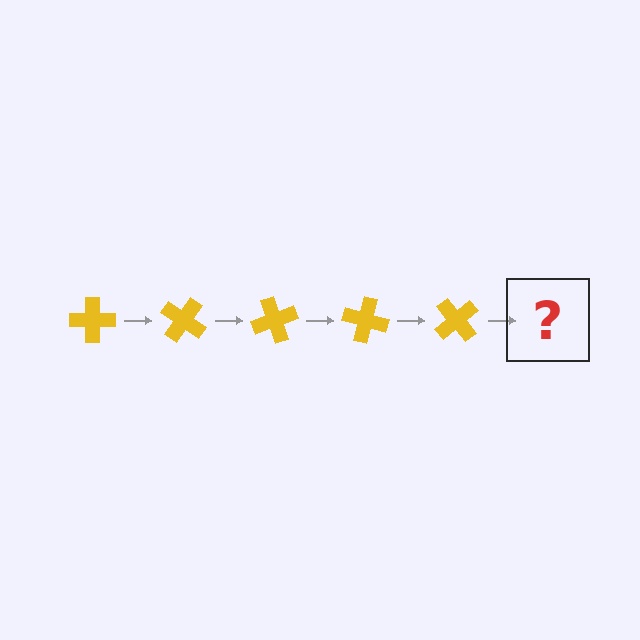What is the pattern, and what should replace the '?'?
The pattern is that the cross rotates 35 degrees each step. The '?' should be a yellow cross rotated 175 degrees.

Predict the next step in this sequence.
The next step is a yellow cross rotated 175 degrees.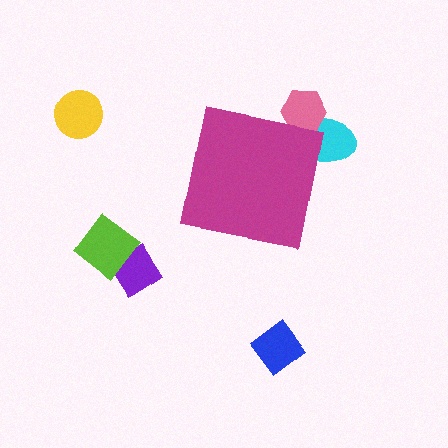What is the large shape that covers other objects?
A magenta square.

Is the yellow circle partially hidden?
No, the yellow circle is fully visible.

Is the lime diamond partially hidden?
No, the lime diamond is fully visible.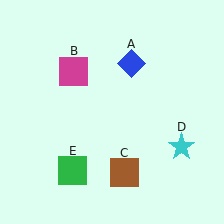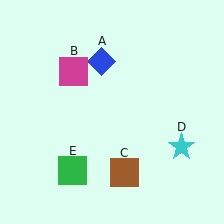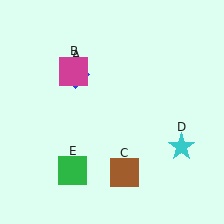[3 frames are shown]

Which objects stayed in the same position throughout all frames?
Magenta square (object B) and brown square (object C) and cyan star (object D) and green square (object E) remained stationary.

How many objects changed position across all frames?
1 object changed position: blue diamond (object A).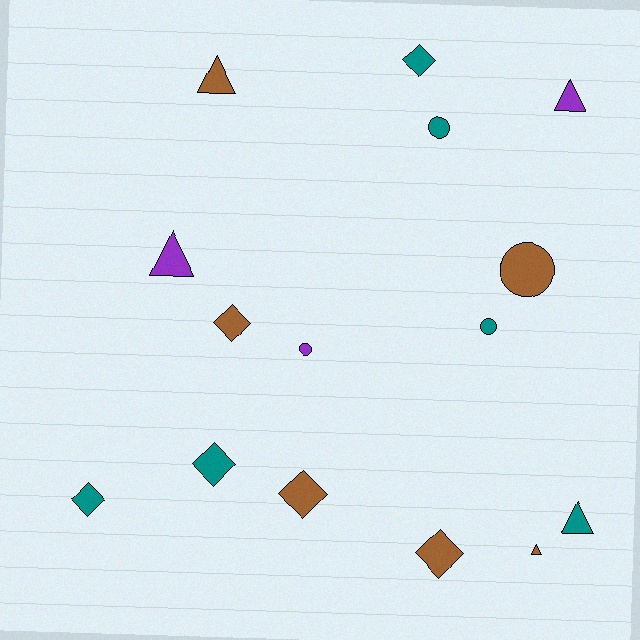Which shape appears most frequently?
Diamond, with 6 objects.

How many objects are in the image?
There are 15 objects.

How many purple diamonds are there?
There are no purple diamonds.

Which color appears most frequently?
Brown, with 6 objects.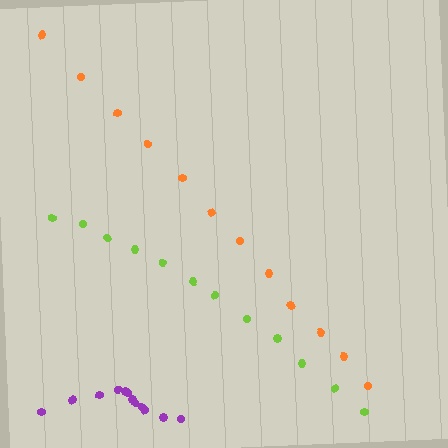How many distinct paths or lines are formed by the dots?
There are 3 distinct paths.